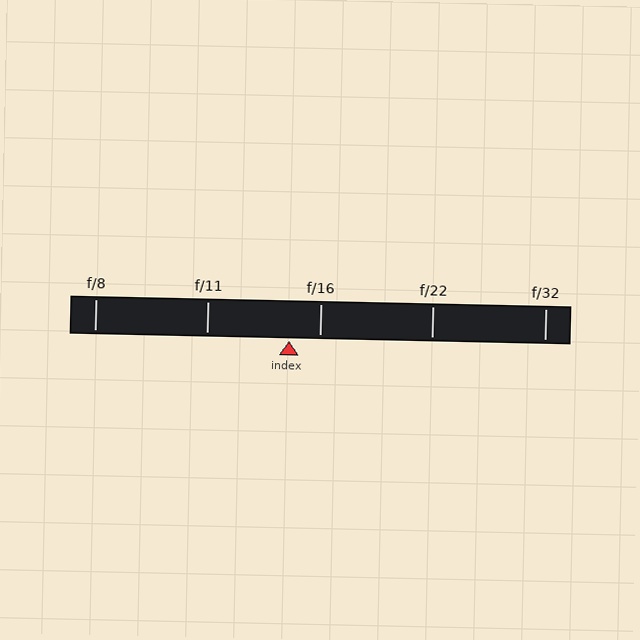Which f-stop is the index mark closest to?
The index mark is closest to f/16.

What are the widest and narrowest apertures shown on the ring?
The widest aperture shown is f/8 and the narrowest is f/32.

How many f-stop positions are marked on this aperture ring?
There are 5 f-stop positions marked.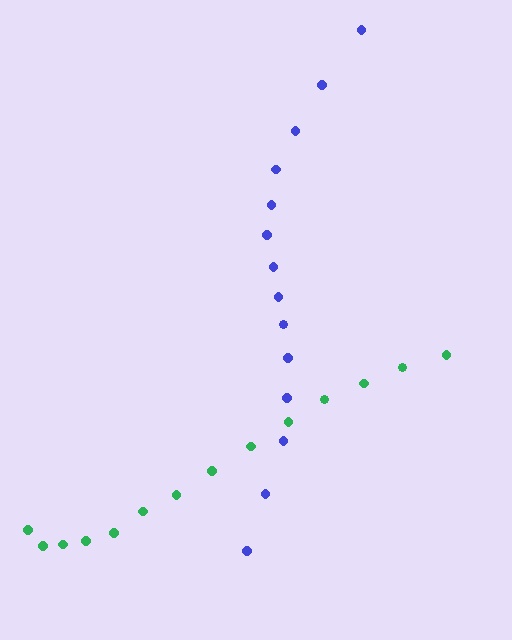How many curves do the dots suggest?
There are 2 distinct paths.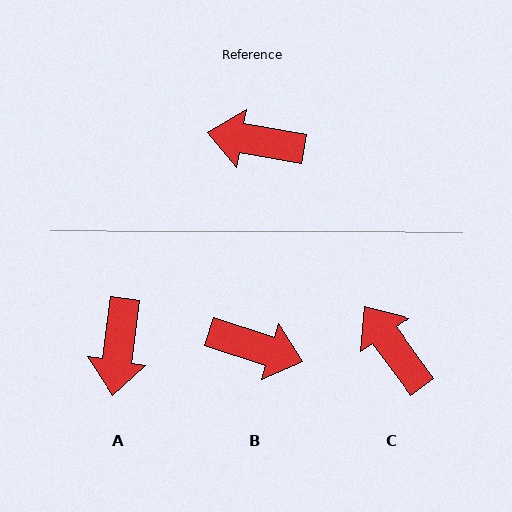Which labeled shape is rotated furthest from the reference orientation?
B, about 172 degrees away.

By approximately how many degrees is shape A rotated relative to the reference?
Approximately 92 degrees counter-clockwise.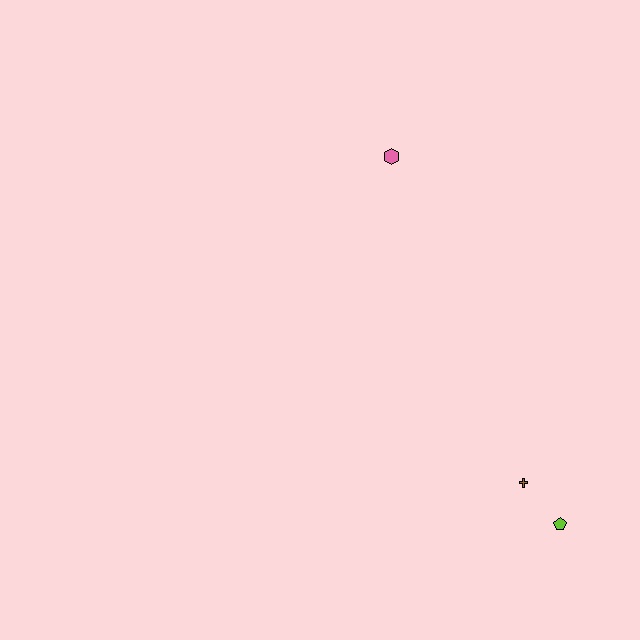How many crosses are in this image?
There is 1 cross.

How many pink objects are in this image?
There is 1 pink object.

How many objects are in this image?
There are 3 objects.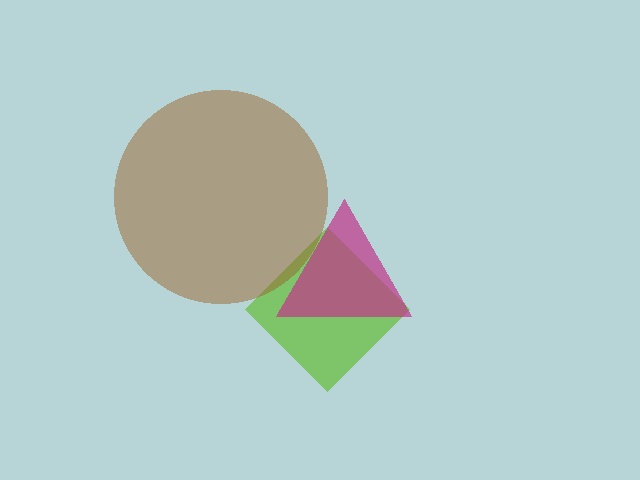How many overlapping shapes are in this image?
There are 3 overlapping shapes in the image.